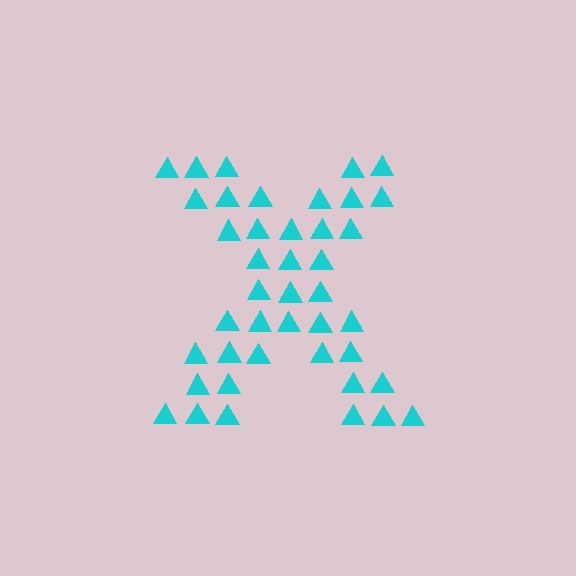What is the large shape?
The large shape is the letter X.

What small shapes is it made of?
It is made of small triangles.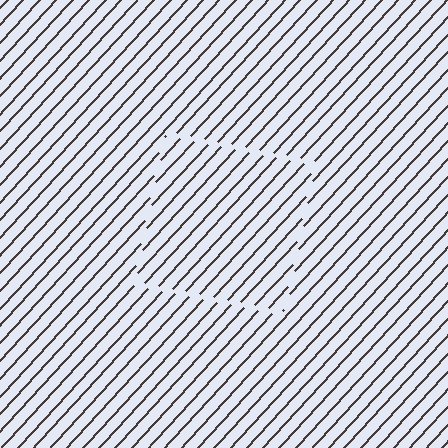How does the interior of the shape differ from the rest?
The interior of the shape contains the same grating, shifted by half a period — the contour is defined by the phase discontinuity where line-ends from the inner and outer gratings abut.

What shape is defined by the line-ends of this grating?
An illusory square. The interior of the shape contains the same grating, shifted by half a period — the contour is defined by the phase discontinuity where line-ends from the inner and outer gratings abut.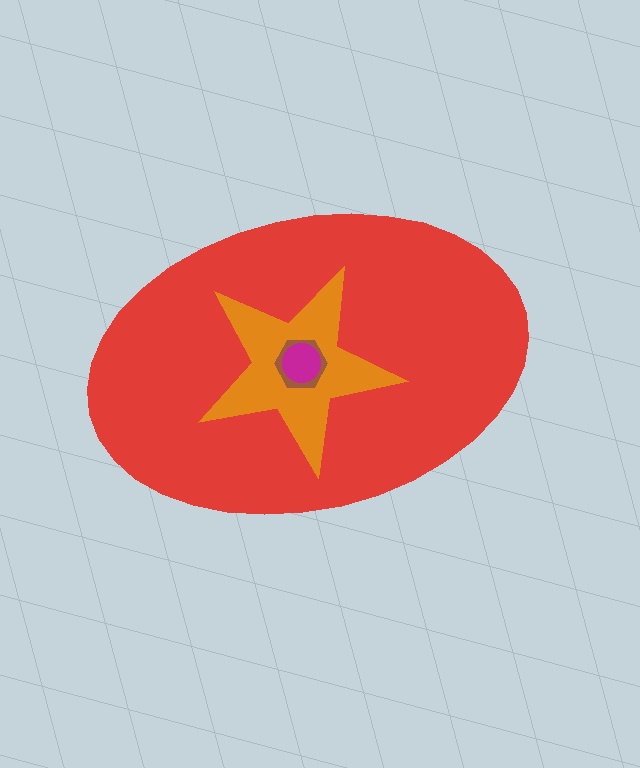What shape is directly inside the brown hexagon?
The magenta circle.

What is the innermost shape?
The magenta circle.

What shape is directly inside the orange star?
The brown hexagon.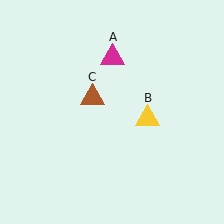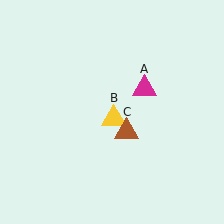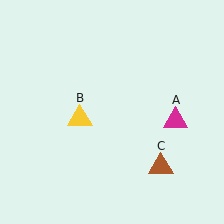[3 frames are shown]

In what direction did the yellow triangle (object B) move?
The yellow triangle (object B) moved left.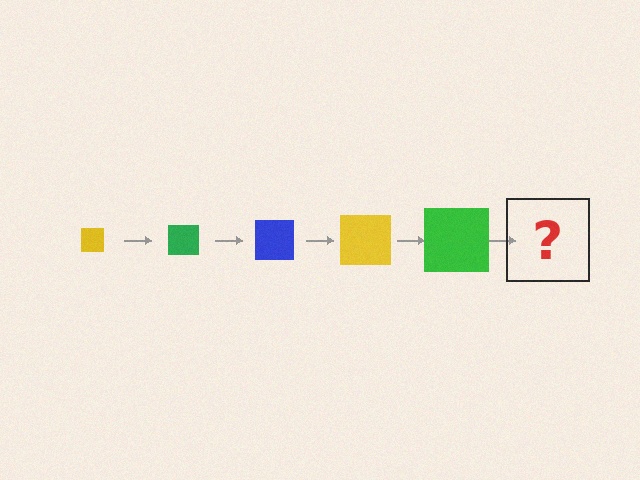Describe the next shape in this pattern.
It should be a blue square, larger than the previous one.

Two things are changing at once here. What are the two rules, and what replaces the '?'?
The two rules are that the square grows larger each step and the color cycles through yellow, green, and blue. The '?' should be a blue square, larger than the previous one.